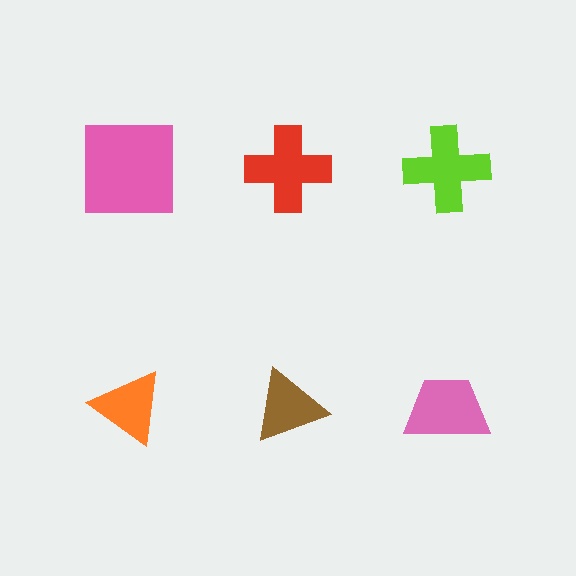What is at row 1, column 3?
A lime cross.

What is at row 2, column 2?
A brown triangle.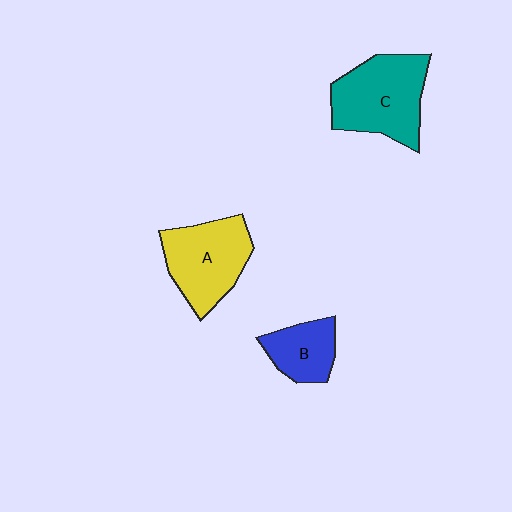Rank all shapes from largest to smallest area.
From largest to smallest: C (teal), A (yellow), B (blue).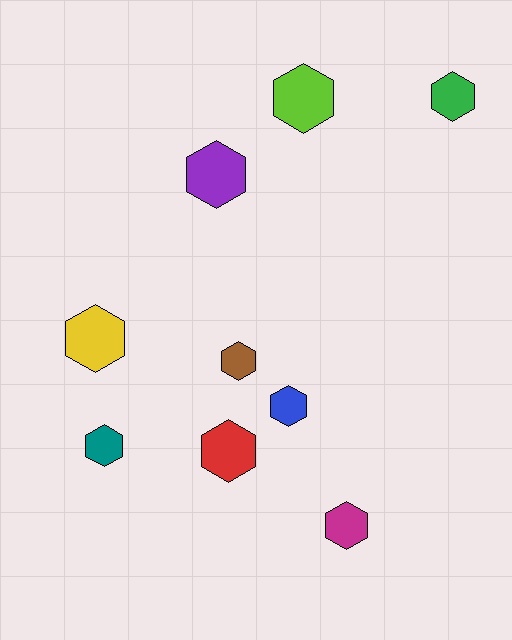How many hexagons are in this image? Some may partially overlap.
There are 9 hexagons.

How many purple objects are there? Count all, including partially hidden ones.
There is 1 purple object.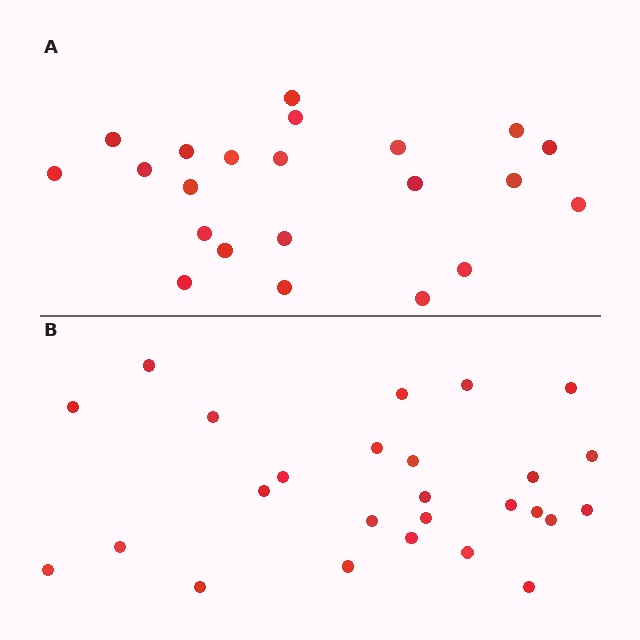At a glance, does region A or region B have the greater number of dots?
Region B (the bottom region) has more dots.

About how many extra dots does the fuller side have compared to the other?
Region B has about 4 more dots than region A.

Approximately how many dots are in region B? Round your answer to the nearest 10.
About 30 dots. (The exact count is 26, which rounds to 30.)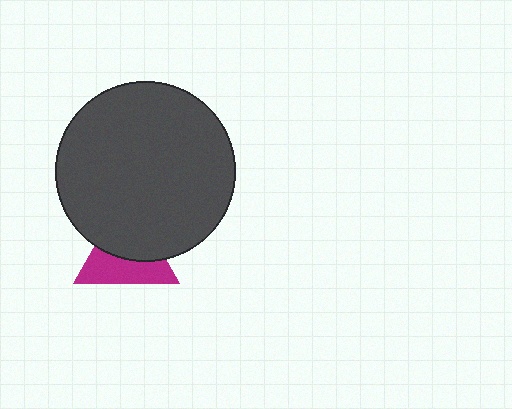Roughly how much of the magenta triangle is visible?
About half of it is visible (roughly 48%).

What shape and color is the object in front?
The object in front is a dark gray circle.